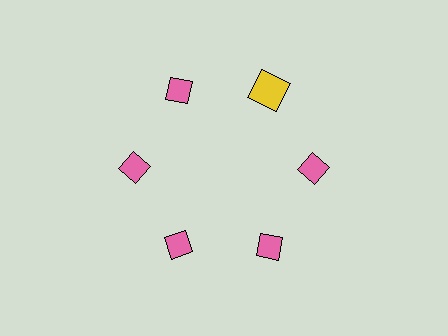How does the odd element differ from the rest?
It differs in both color (yellow instead of pink) and shape (square instead of diamond).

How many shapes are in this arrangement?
There are 6 shapes arranged in a ring pattern.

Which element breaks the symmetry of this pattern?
The yellow square at roughly the 1 o'clock position breaks the symmetry. All other shapes are pink diamonds.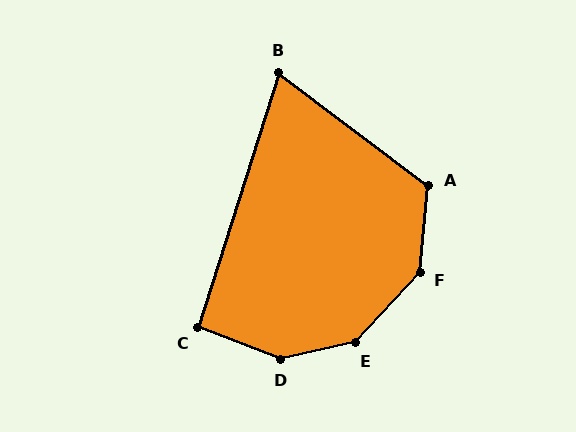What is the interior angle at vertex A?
Approximately 122 degrees (obtuse).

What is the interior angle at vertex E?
Approximately 145 degrees (obtuse).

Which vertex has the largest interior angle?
D, at approximately 146 degrees.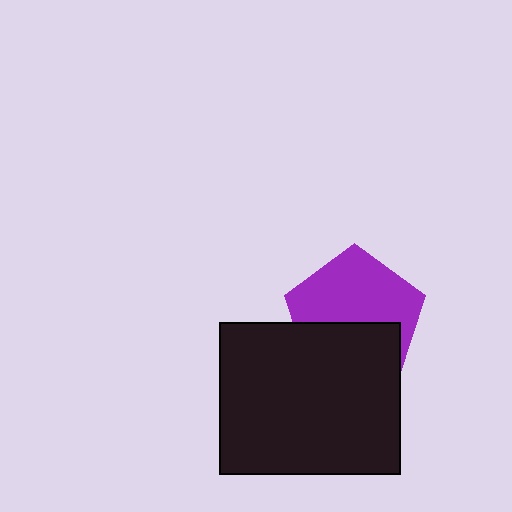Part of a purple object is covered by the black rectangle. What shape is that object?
It is a pentagon.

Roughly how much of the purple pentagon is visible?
About half of it is visible (roughly 57%).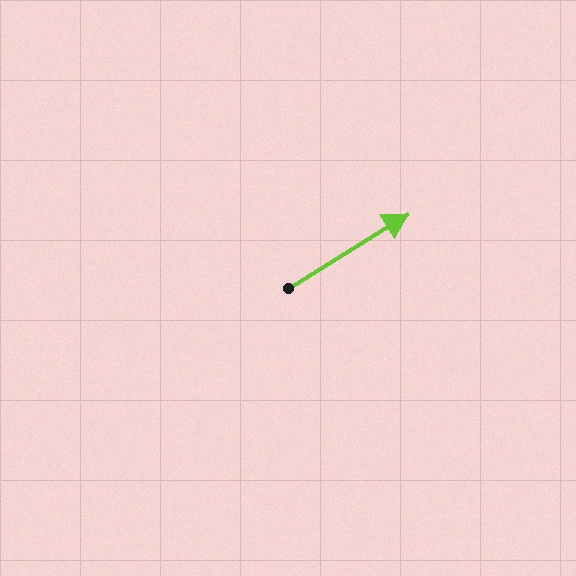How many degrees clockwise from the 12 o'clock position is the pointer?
Approximately 58 degrees.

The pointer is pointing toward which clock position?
Roughly 2 o'clock.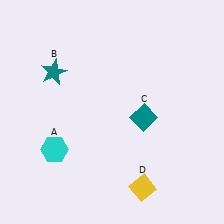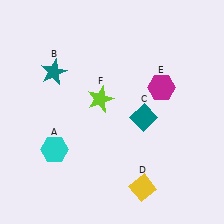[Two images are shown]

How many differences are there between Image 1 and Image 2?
There are 2 differences between the two images.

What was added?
A magenta hexagon (E), a lime star (F) were added in Image 2.